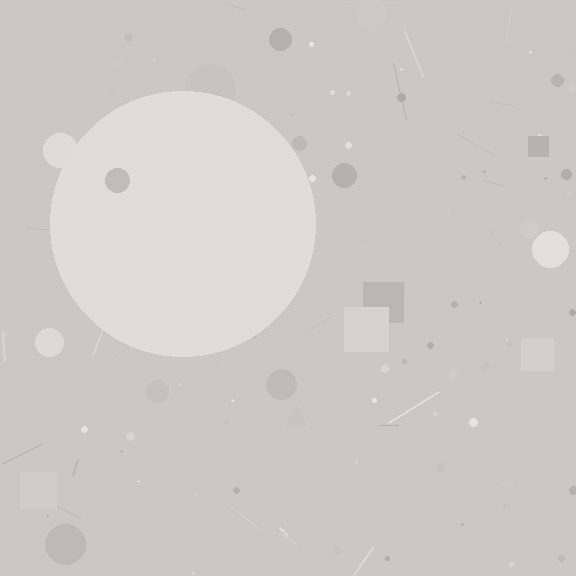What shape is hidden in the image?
A circle is hidden in the image.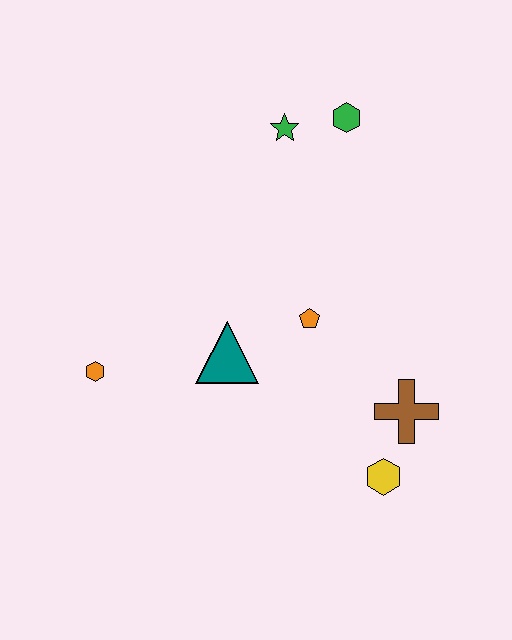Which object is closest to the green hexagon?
The green star is closest to the green hexagon.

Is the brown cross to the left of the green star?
No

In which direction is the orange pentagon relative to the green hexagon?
The orange pentagon is below the green hexagon.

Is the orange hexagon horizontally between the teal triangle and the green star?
No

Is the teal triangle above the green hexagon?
No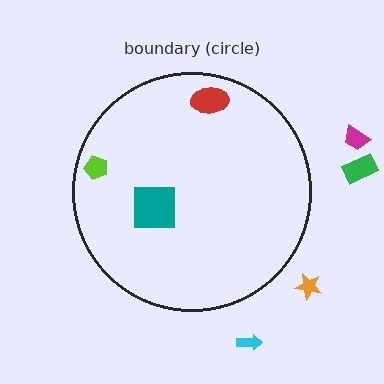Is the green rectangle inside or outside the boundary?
Outside.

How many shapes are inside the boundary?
3 inside, 4 outside.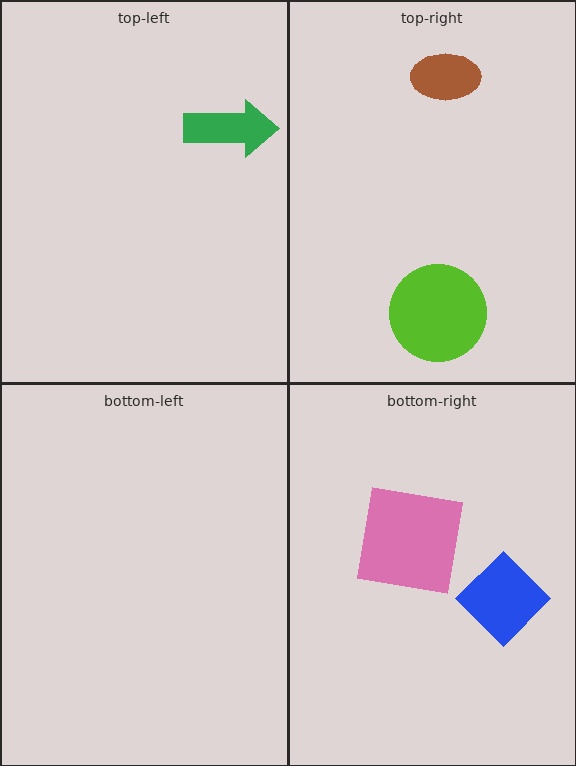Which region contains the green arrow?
The top-left region.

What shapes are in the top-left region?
The green arrow.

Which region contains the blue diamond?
The bottom-right region.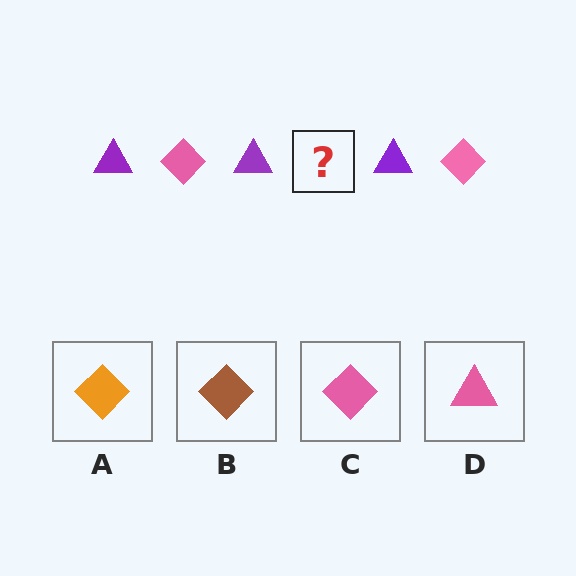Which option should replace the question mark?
Option C.